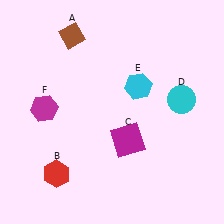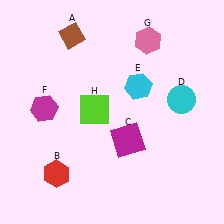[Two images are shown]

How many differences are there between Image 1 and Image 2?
There are 2 differences between the two images.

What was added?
A pink hexagon (G), a lime square (H) were added in Image 2.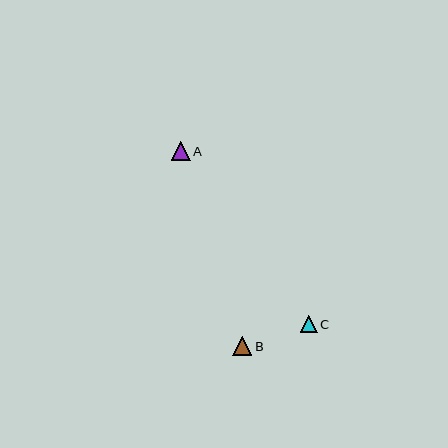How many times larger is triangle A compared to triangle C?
Triangle A is approximately 1.1 times the size of triangle C.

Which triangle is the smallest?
Triangle C is the smallest with a size of approximately 17 pixels.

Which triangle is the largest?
Triangle B is the largest with a size of approximately 19 pixels.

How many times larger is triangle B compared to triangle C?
Triangle B is approximately 1.1 times the size of triangle C.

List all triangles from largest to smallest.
From largest to smallest: B, A, C.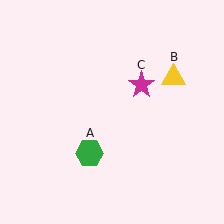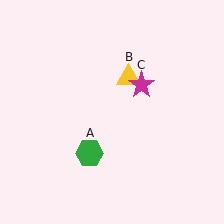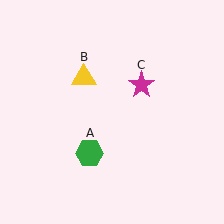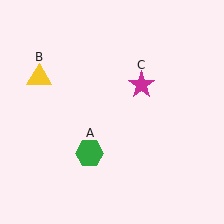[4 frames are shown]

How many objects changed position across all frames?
1 object changed position: yellow triangle (object B).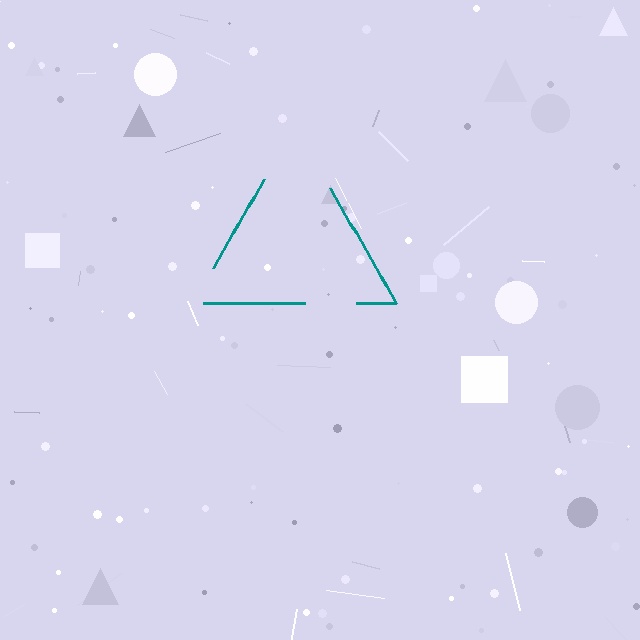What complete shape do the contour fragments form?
The contour fragments form a triangle.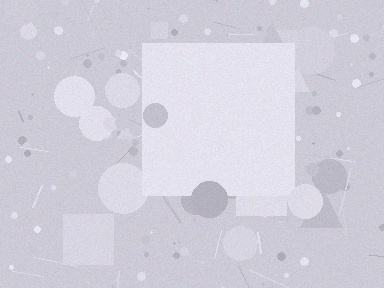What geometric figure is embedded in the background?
A square is embedded in the background.